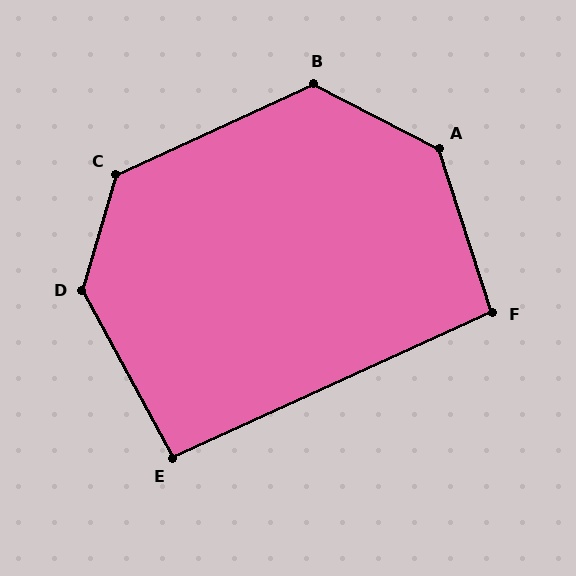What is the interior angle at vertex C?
Approximately 131 degrees (obtuse).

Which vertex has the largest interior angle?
D, at approximately 135 degrees.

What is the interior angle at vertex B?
Approximately 128 degrees (obtuse).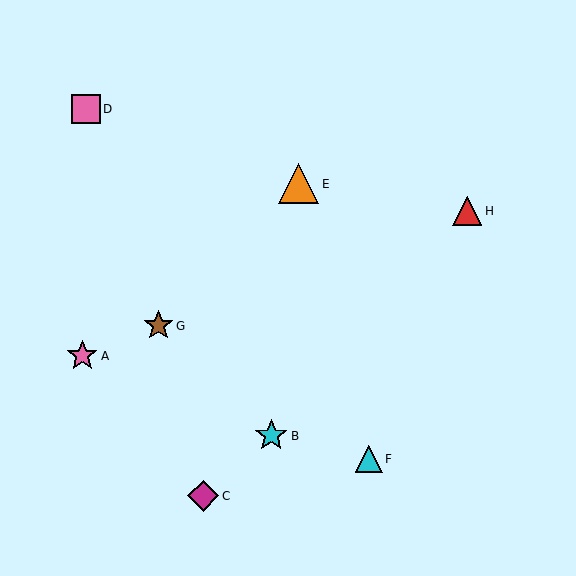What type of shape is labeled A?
Shape A is a pink star.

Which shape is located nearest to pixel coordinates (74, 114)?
The pink square (labeled D) at (86, 109) is nearest to that location.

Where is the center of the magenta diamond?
The center of the magenta diamond is at (203, 496).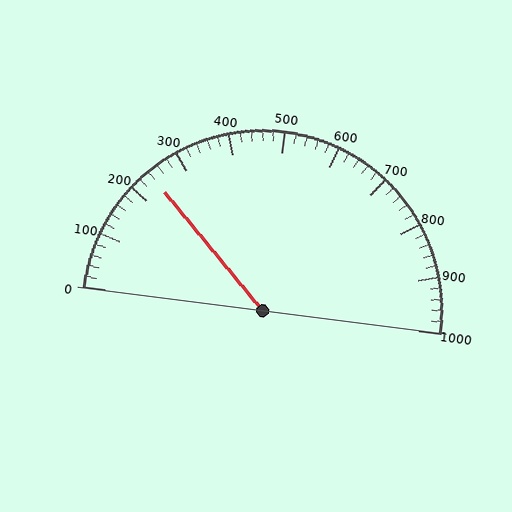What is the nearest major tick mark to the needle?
The nearest major tick mark is 200.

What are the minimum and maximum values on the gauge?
The gauge ranges from 0 to 1000.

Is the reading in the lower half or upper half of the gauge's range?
The reading is in the lower half of the range (0 to 1000).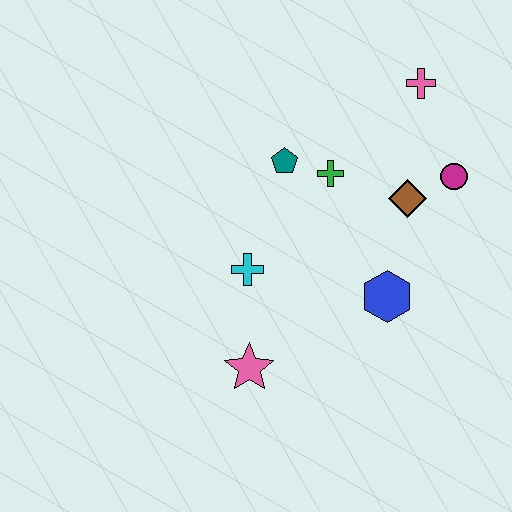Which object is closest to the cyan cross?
The pink star is closest to the cyan cross.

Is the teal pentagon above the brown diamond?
Yes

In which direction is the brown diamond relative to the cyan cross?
The brown diamond is to the right of the cyan cross.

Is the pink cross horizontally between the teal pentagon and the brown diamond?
No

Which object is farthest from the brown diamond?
The pink star is farthest from the brown diamond.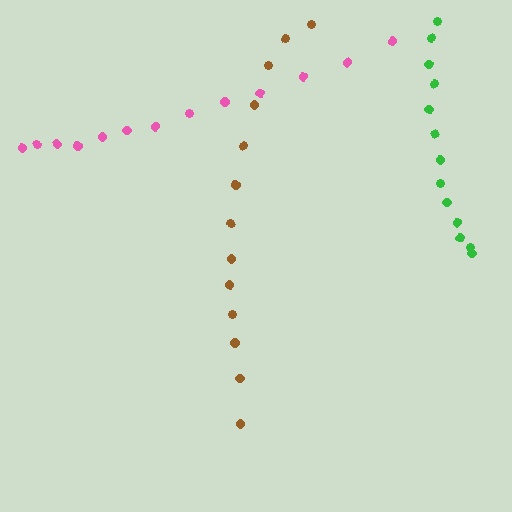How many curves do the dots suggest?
There are 3 distinct paths.